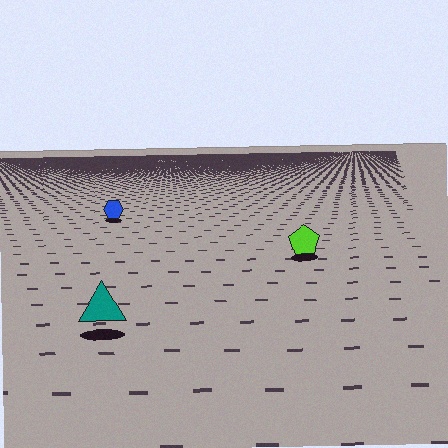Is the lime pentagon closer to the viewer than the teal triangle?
No. The teal triangle is closer — you can tell from the texture gradient: the ground texture is coarser near it.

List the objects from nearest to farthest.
From nearest to farthest: the teal triangle, the lime pentagon, the blue hexagon.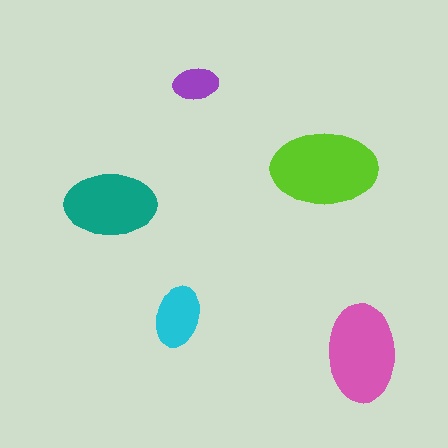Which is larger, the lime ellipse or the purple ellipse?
The lime one.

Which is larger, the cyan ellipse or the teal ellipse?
The teal one.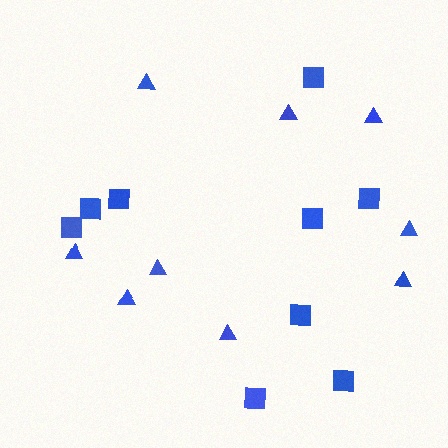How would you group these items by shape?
There are 2 groups: one group of triangles (9) and one group of squares (9).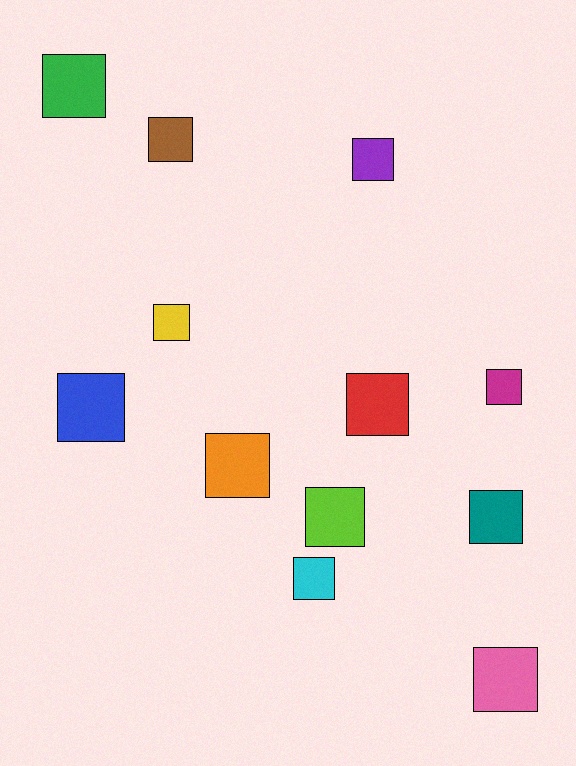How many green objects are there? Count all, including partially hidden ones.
There is 1 green object.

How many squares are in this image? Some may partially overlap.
There are 12 squares.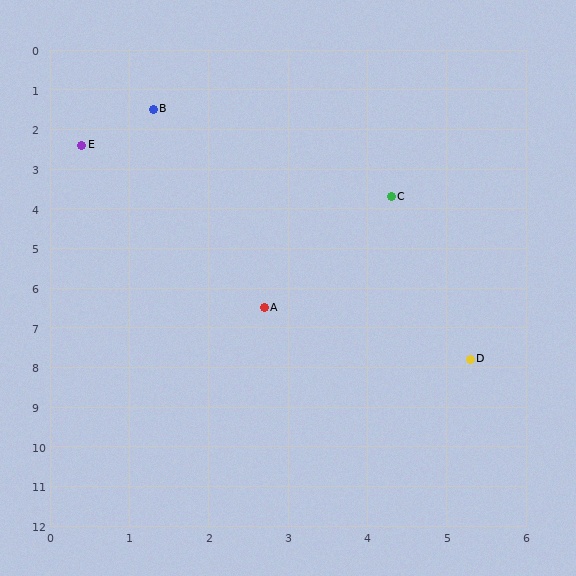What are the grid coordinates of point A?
Point A is at approximately (2.7, 6.5).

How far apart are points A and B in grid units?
Points A and B are about 5.2 grid units apart.